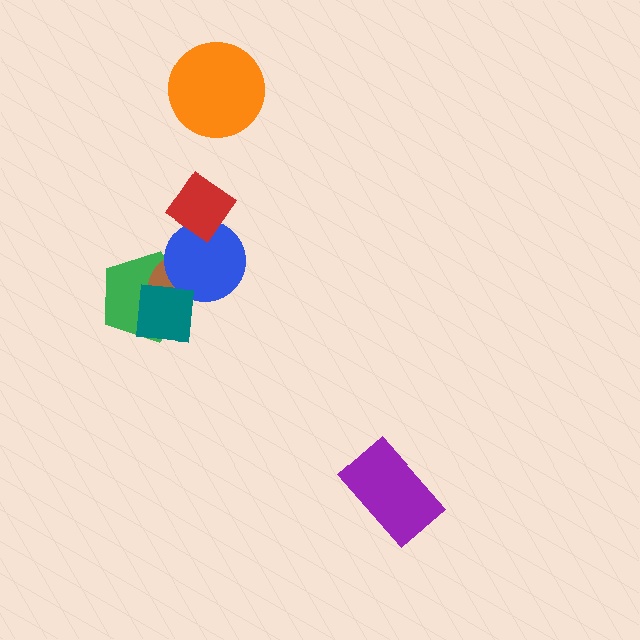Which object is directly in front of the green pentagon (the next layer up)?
The brown ellipse is directly in front of the green pentagon.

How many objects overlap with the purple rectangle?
0 objects overlap with the purple rectangle.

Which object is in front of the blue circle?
The red diamond is in front of the blue circle.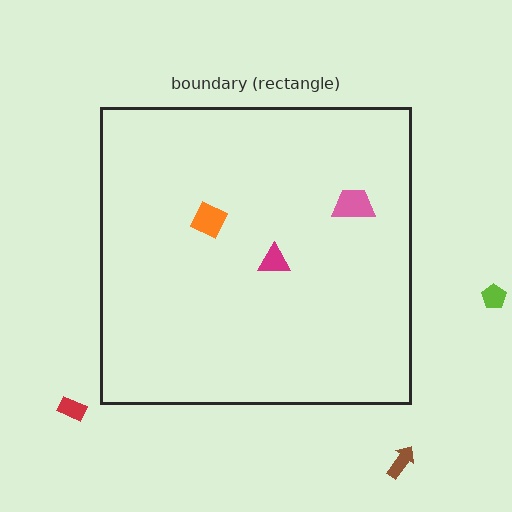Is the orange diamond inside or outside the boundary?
Inside.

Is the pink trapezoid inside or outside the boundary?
Inside.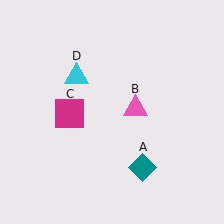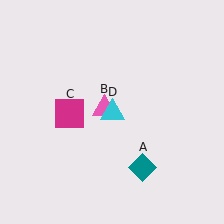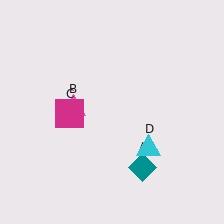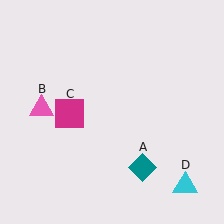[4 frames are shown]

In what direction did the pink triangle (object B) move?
The pink triangle (object B) moved left.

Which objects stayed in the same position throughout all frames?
Teal diamond (object A) and magenta square (object C) remained stationary.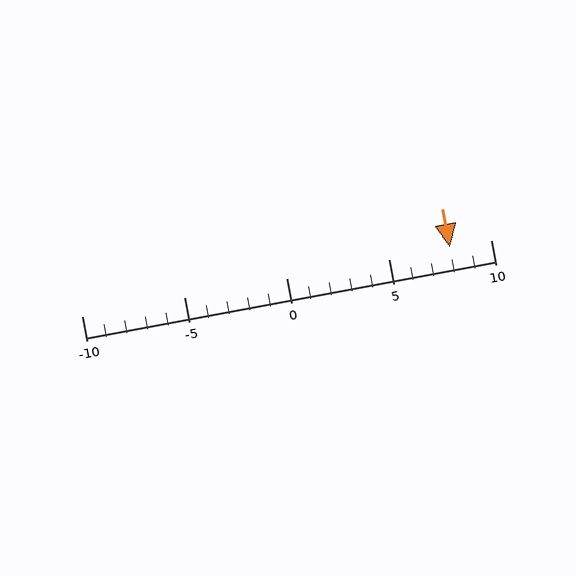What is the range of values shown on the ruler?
The ruler shows values from -10 to 10.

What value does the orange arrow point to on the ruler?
The orange arrow points to approximately 8.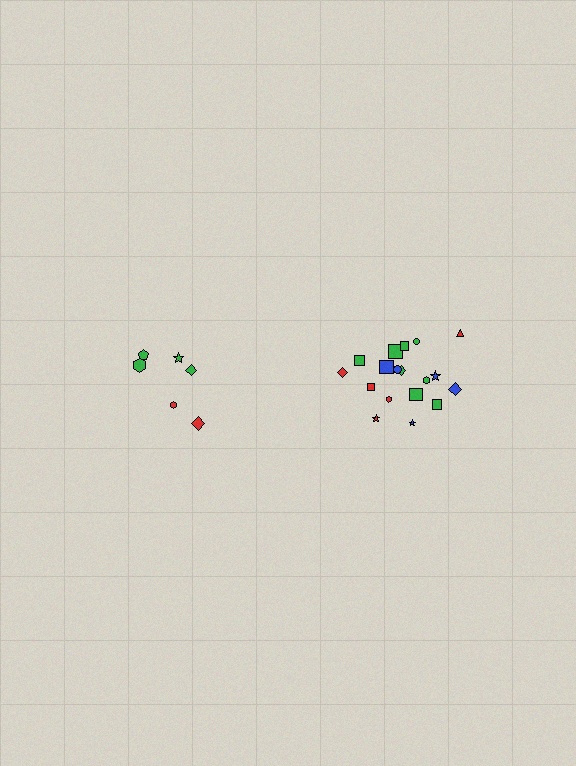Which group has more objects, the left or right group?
The right group.